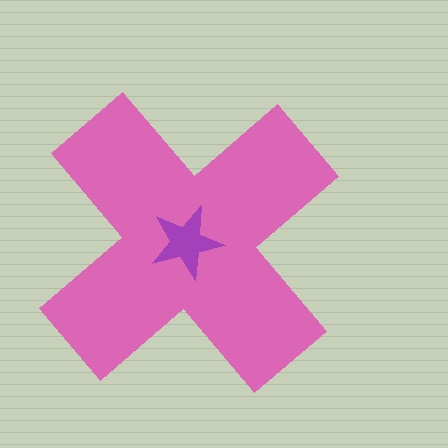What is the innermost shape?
The purple star.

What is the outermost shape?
The pink cross.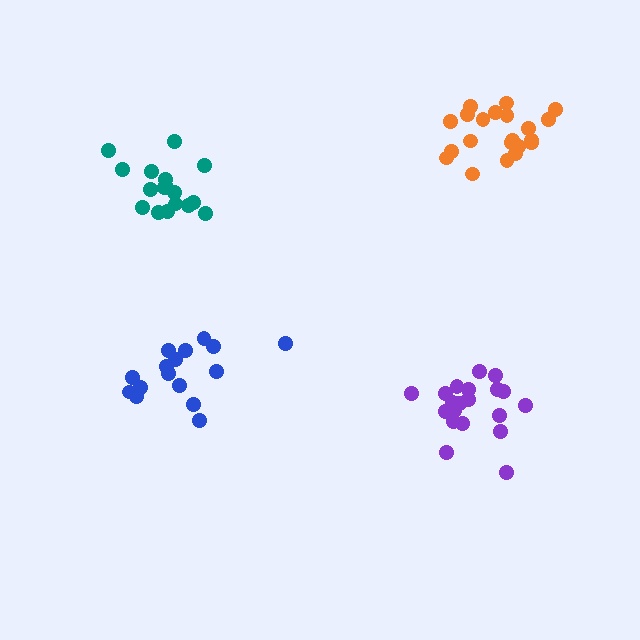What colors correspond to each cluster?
The clusters are colored: blue, purple, teal, orange.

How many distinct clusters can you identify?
There are 4 distinct clusters.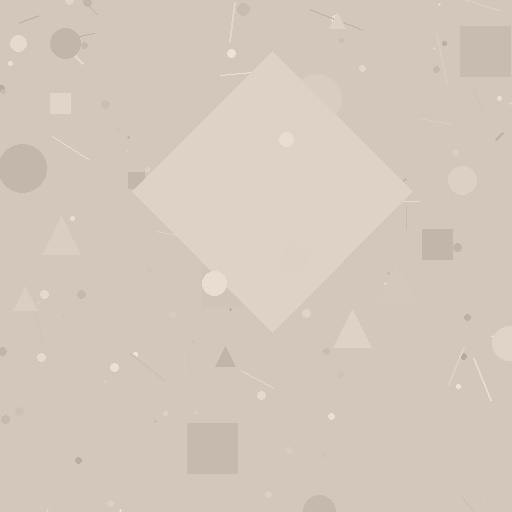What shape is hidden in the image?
A diamond is hidden in the image.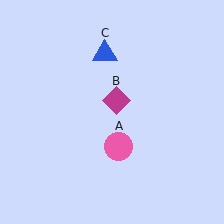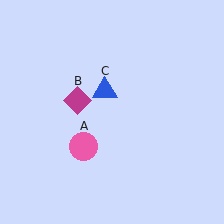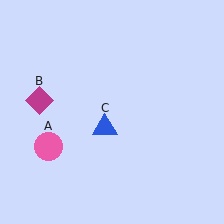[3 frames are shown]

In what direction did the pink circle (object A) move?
The pink circle (object A) moved left.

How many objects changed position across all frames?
3 objects changed position: pink circle (object A), magenta diamond (object B), blue triangle (object C).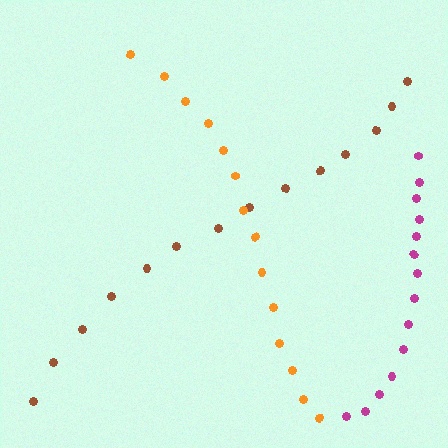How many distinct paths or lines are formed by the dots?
There are 3 distinct paths.